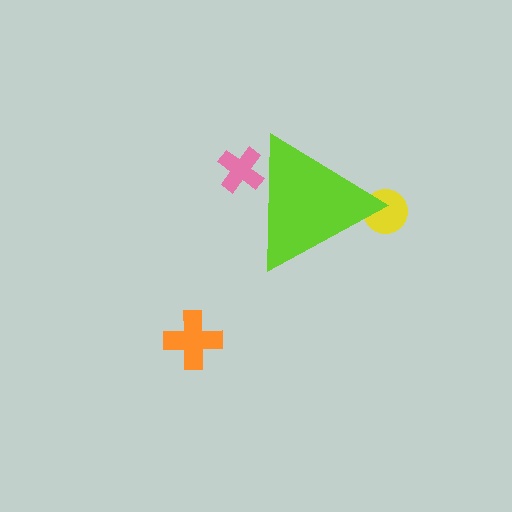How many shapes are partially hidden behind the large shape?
2 shapes are partially hidden.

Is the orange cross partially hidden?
No, the orange cross is fully visible.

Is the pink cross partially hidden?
Yes, the pink cross is partially hidden behind the lime triangle.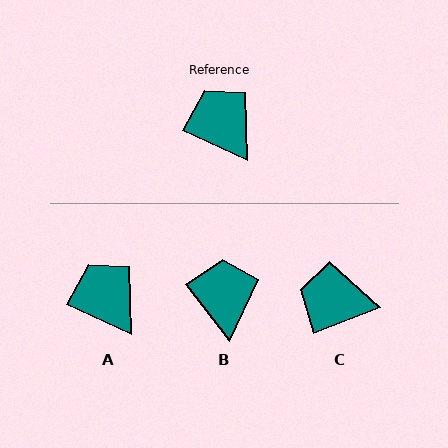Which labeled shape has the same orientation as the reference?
A.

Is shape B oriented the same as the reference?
No, it is off by about 27 degrees.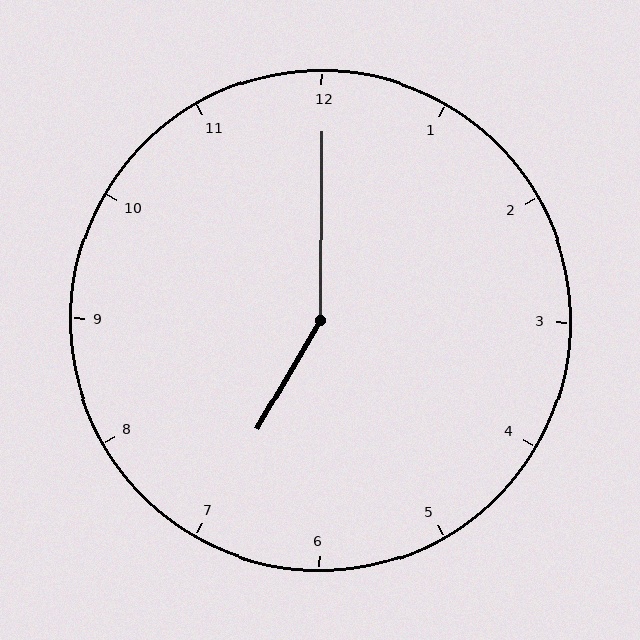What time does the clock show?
7:00.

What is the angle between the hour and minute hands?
Approximately 150 degrees.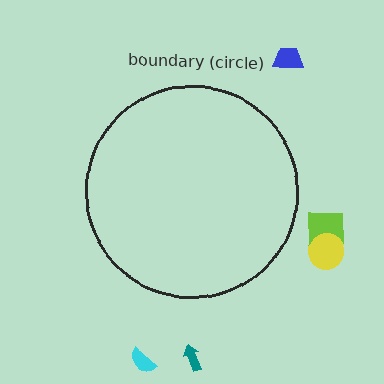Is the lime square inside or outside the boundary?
Outside.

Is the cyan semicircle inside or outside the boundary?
Outside.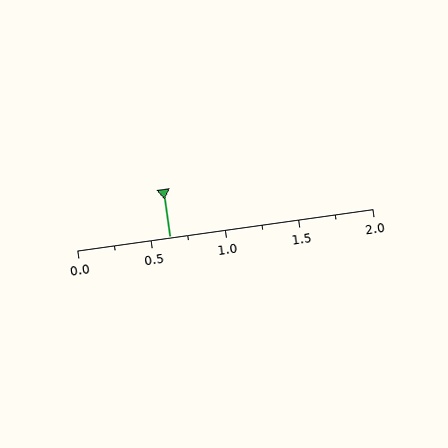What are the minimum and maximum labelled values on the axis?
The axis runs from 0.0 to 2.0.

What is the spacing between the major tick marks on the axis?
The major ticks are spaced 0.5 apart.